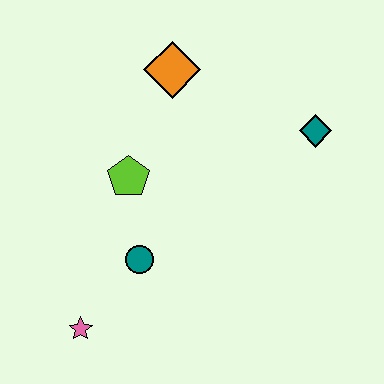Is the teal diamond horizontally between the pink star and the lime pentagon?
No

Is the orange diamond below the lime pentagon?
No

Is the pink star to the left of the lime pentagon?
Yes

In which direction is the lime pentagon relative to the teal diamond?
The lime pentagon is to the left of the teal diamond.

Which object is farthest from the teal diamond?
The pink star is farthest from the teal diamond.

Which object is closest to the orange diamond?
The lime pentagon is closest to the orange diamond.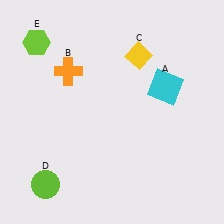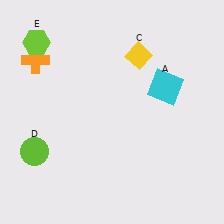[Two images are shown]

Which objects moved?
The objects that moved are: the orange cross (B), the lime circle (D).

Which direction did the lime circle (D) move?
The lime circle (D) moved up.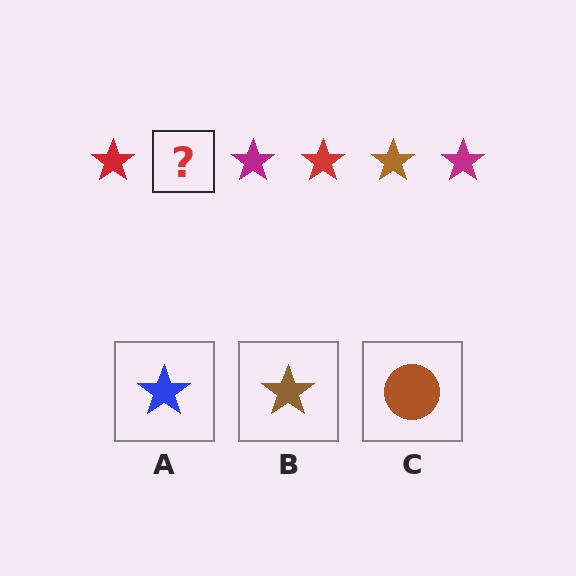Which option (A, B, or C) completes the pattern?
B.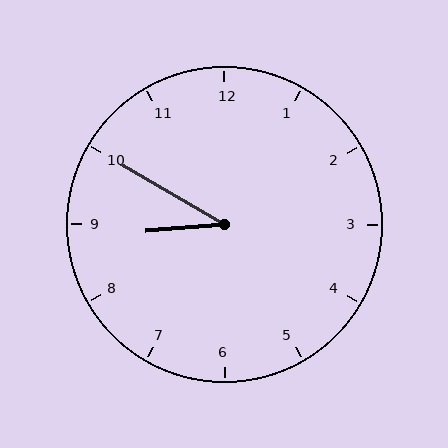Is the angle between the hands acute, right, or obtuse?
It is acute.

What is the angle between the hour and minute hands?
Approximately 35 degrees.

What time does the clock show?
8:50.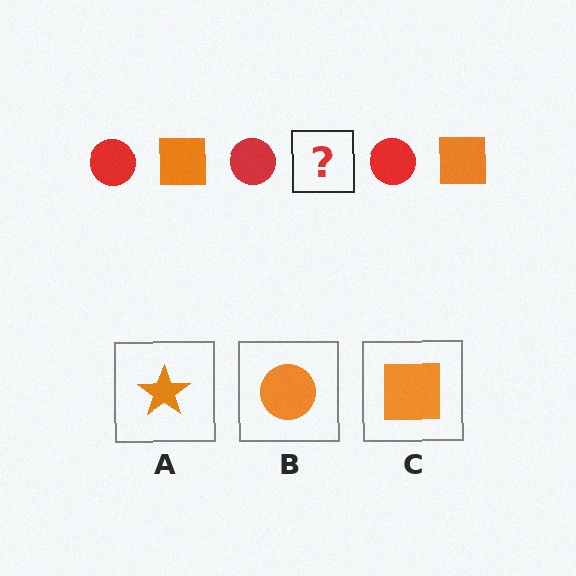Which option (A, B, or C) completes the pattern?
C.